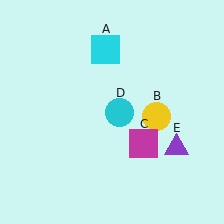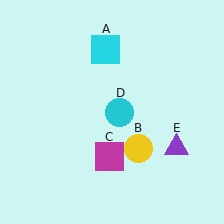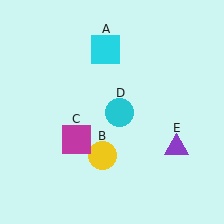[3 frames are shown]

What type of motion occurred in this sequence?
The yellow circle (object B), magenta square (object C) rotated clockwise around the center of the scene.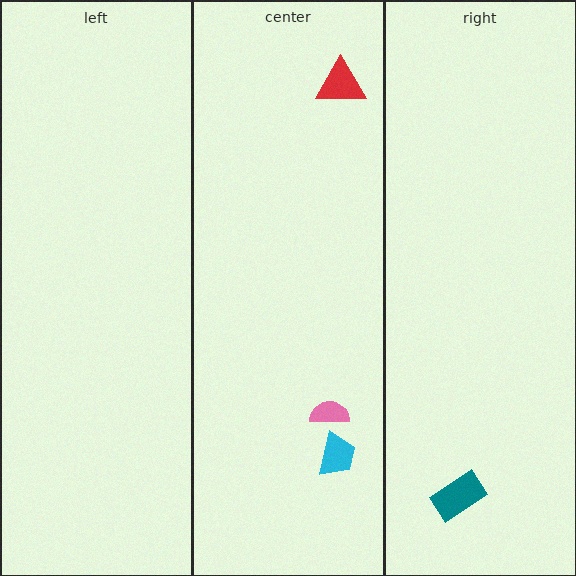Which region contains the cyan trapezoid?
The center region.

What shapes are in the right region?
The teal rectangle.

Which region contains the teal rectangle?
The right region.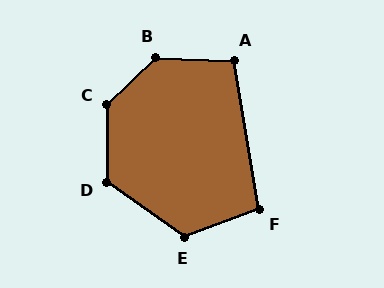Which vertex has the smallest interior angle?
F, at approximately 101 degrees.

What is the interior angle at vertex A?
Approximately 101 degrees (obtuse).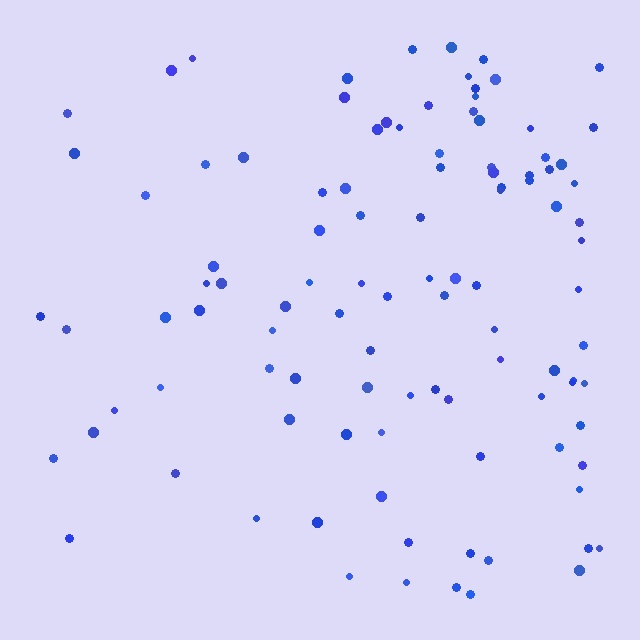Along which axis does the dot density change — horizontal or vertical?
Horizontal.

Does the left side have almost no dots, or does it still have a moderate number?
Still a moderate number, just noticeably fewer than the right.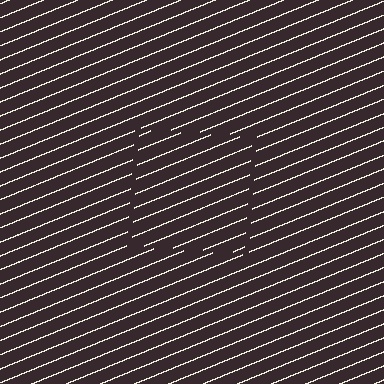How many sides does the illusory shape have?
4 sides — the line-ends trace a square.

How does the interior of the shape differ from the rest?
The interior of the shape contains the same grating, shifted by half a period — the contour is defined by the phase discontinuity where line-ends from the inner and outer gratings abut.